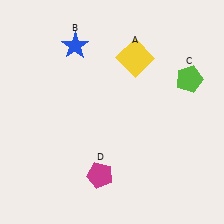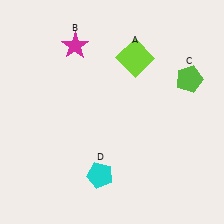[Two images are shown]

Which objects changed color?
A changed from yellow to lime. B changed from blue to magenta. D changed from magenta to cyan.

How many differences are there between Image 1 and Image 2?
There are 3 differences between the two images.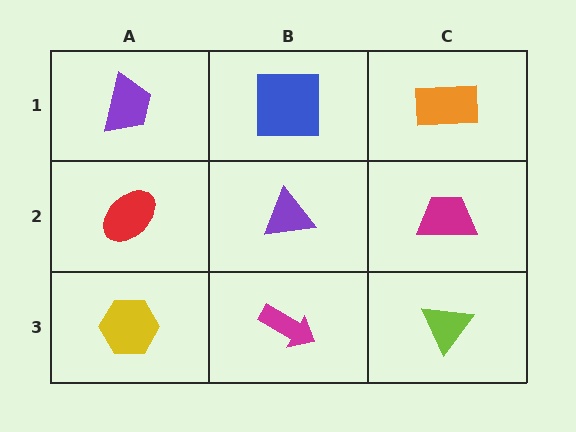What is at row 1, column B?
A blue square.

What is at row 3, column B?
A magenta arrow.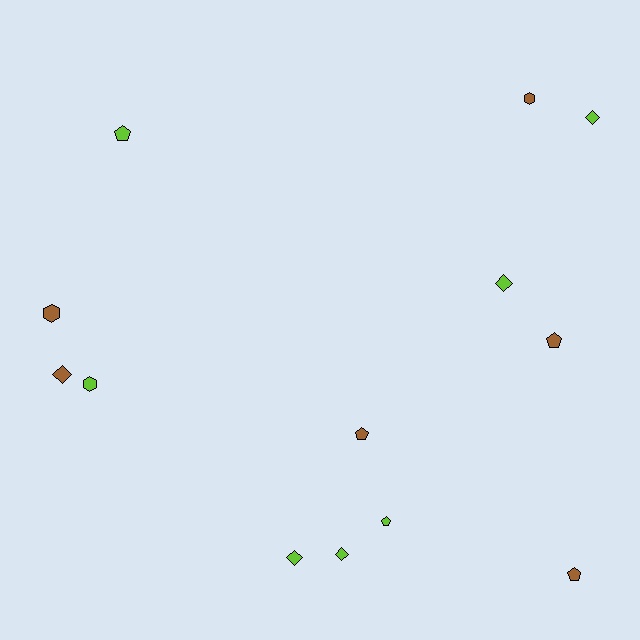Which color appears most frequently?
Lime, with 7 objects.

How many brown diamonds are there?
There is 1 brown diamond.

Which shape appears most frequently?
Diamond, with 5 objects.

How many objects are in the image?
There are 13 objects.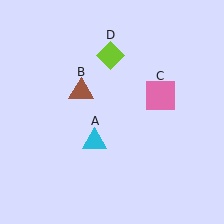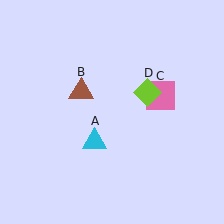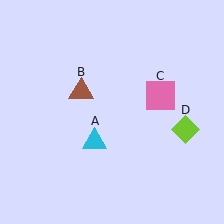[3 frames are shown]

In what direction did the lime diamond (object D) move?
The lime diamond (object D) moved down and to the right.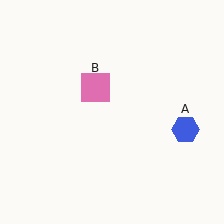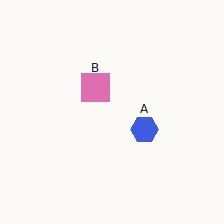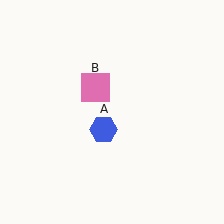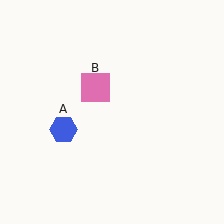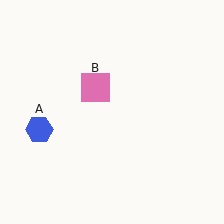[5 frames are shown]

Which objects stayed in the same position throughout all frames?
Pink square (object B) remained stationary.